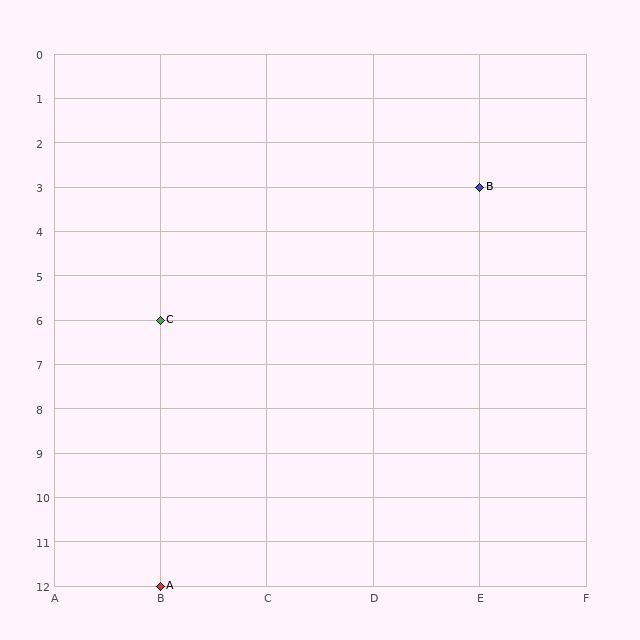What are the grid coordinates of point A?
Point A is at grid coordinates (B, 12).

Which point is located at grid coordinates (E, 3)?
Point B is at (E, 3).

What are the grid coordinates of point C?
Point C is at grid coordinates (B, 6).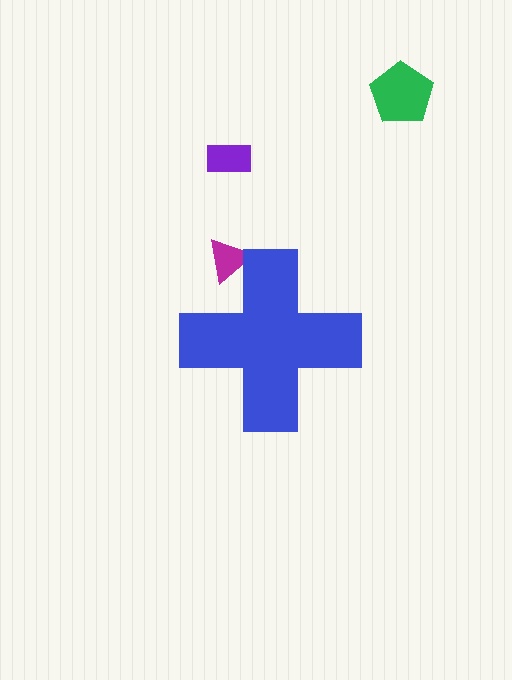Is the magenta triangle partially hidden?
Yes, the magenta triangle is partially hidden behind the blue cross.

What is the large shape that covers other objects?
A blue cross.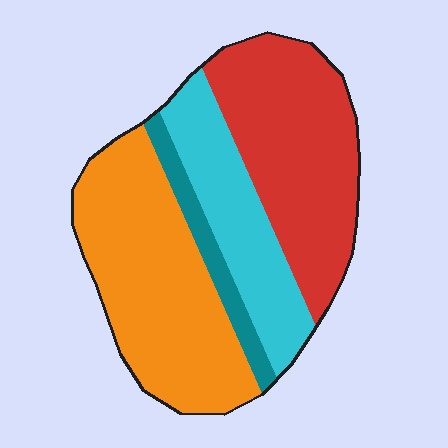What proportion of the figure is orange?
Orange takes up about three eighths (3/8) of the figure.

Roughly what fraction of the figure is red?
Red covers roughly 35% of the figure.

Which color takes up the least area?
Teal, at roughly 5%.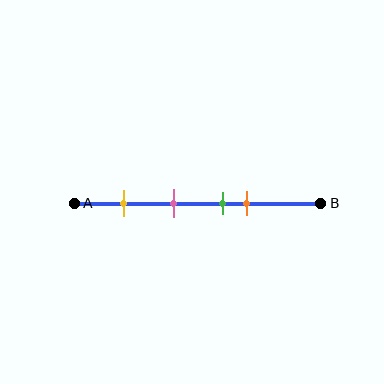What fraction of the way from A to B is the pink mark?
The pink mark is approximately 40% (0.4) of the way from A to B.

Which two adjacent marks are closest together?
The green and orange marks are the closest adjacent pair.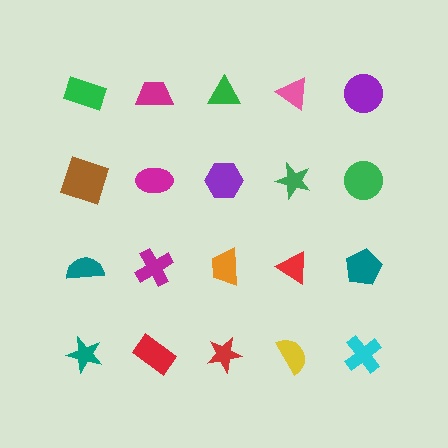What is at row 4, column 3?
A red star.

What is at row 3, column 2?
A magenta cross.